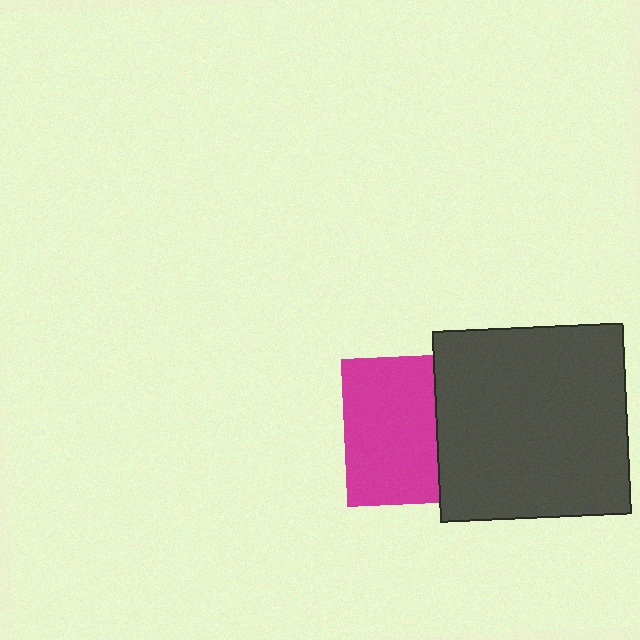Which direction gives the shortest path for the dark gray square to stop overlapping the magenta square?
Moving right gives the shortest separation.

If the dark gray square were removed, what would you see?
You would see the complete magenta square.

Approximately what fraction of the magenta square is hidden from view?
Roughly 38% of the magenta square is hidden behind the dark gray square.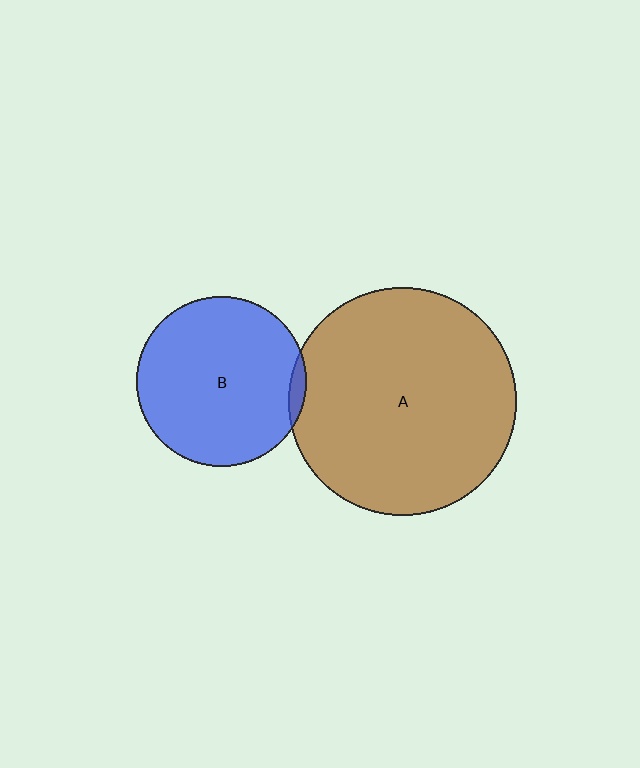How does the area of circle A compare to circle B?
Approximately 1.8 times.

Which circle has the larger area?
Circle A (brown).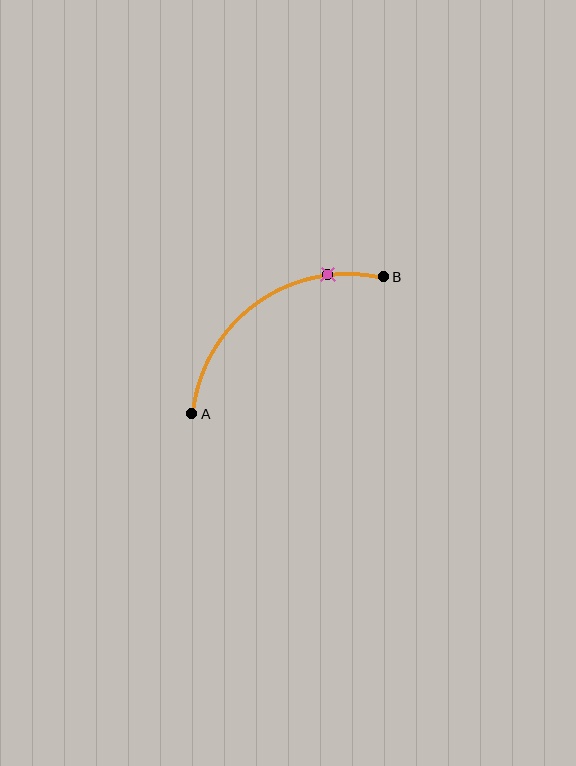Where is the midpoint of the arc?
The arc midpoint is the point on the curve farthest from the straight line joining A and B. It sits above and to the left of that line.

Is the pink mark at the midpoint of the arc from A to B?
No. The pink mark lies on the arc but is closer to endpoint B. The arc midpoint would be at the point on the curve equidistant along the arc from both A and B.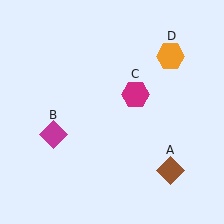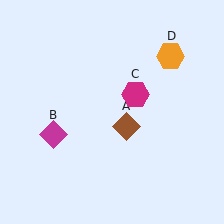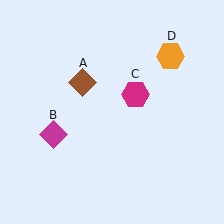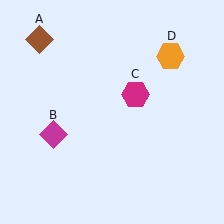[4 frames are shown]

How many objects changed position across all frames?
1 object changed position: brown diamond (object A).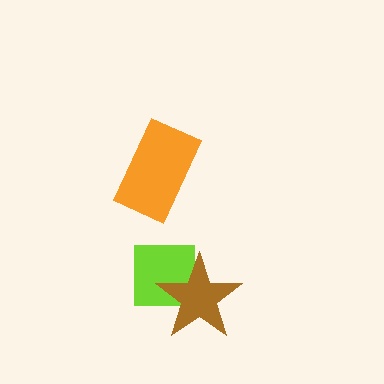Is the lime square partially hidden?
Yes, it is partially covered by another shape.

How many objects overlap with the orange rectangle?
0 objects overlap with the orange rectangle.